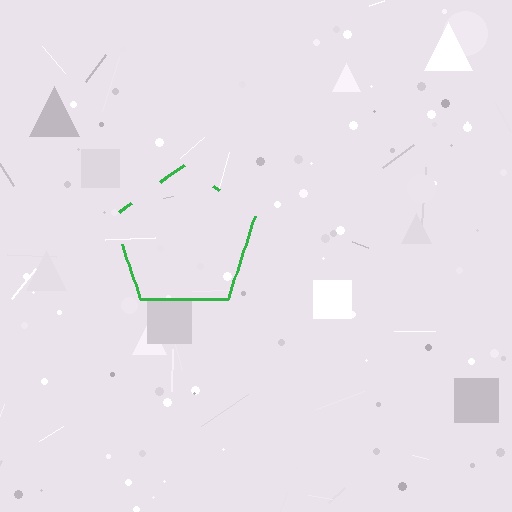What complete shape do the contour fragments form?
The contour fragments form a pentagon.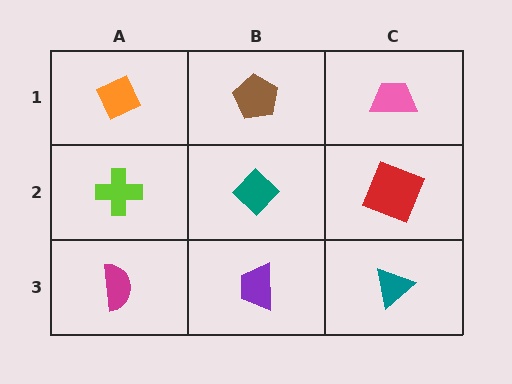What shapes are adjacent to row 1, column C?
A red square (row 2, column C), a brown pentagon (row 1, column B).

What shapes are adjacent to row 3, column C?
A red square (row 2, column C), a purple trapezoid (row 3, column B).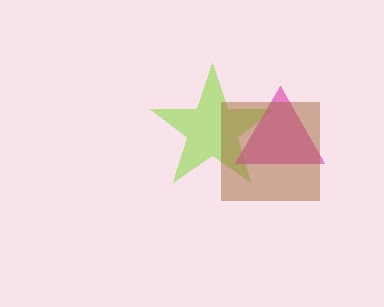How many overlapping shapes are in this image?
There are 3 overlapping shapes in the image.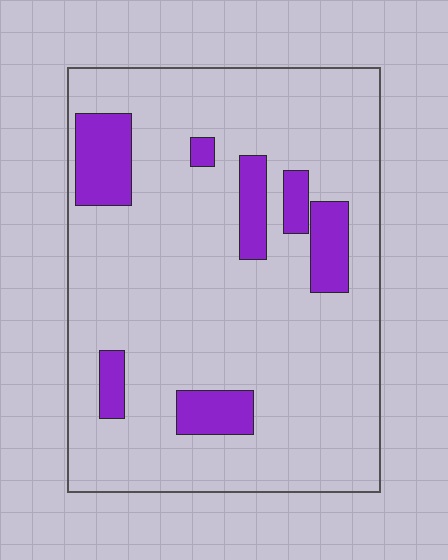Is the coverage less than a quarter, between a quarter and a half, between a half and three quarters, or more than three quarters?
Less than a quarter.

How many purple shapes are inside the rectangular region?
7.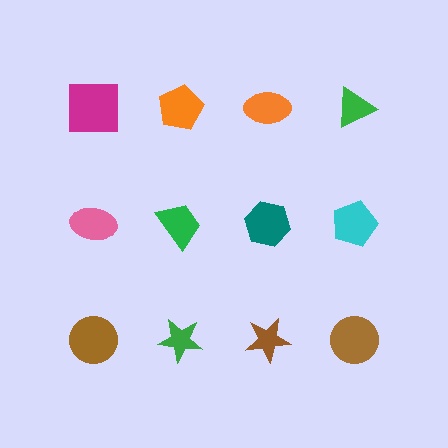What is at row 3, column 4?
A brown circle.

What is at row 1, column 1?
A magenta square.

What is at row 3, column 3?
A brown star.